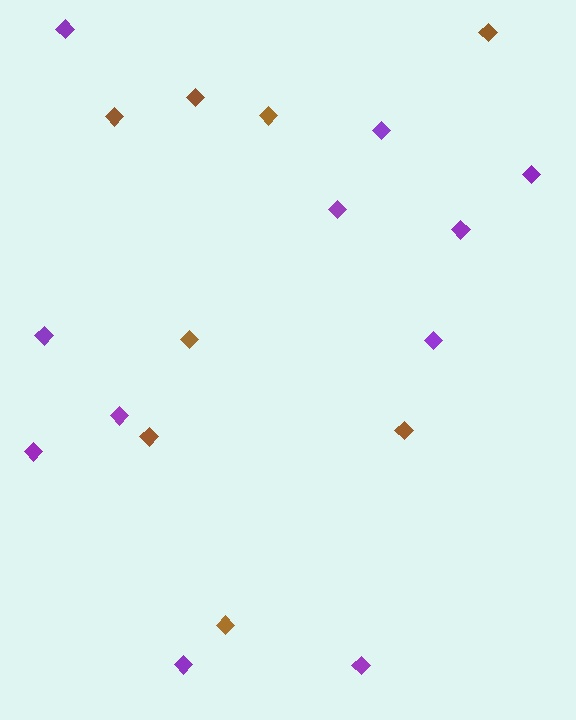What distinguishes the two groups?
There are 2 groups: one group of brown diamonds (8) and one group of purple diamonds (11).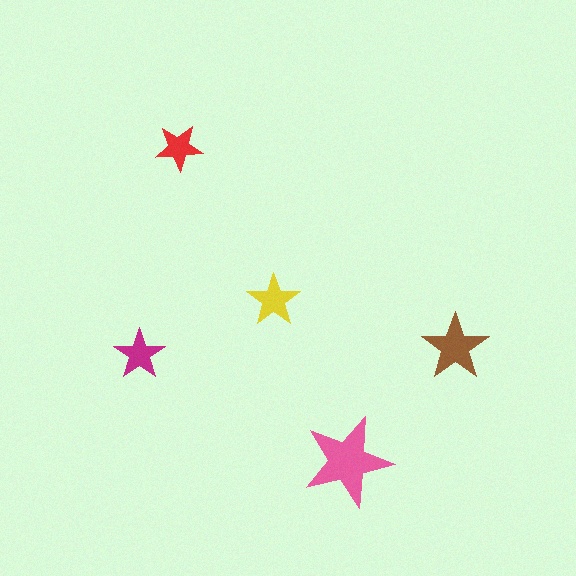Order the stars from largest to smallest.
the pink one, the brown one, the yellow one, the magenta one, the red one.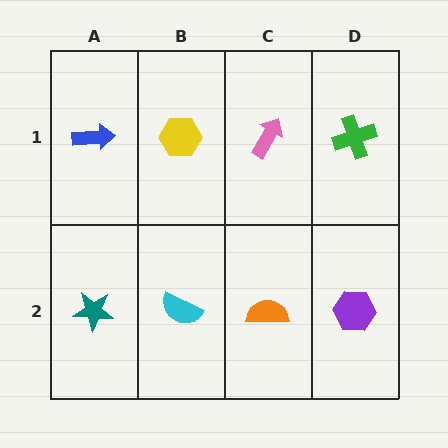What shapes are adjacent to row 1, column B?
A cyan semicircle (row 2, column B), a blue arrow (row 1, column A), a pink arrow (row 1, column C).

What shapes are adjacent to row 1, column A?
A teal star (row 2, column A), a yellow hexagon (row 1, column B).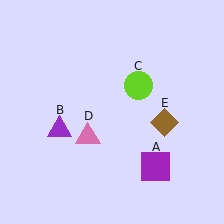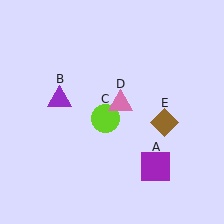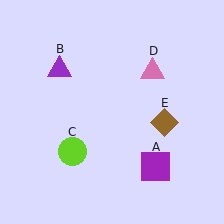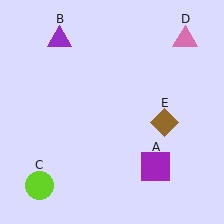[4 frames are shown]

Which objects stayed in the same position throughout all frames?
Purple square (object A) and brown diamond (object E) remained stationary.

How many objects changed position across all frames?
3 objects changed position: purple triangle (object B), lime circle (object C), pink triangle (object D).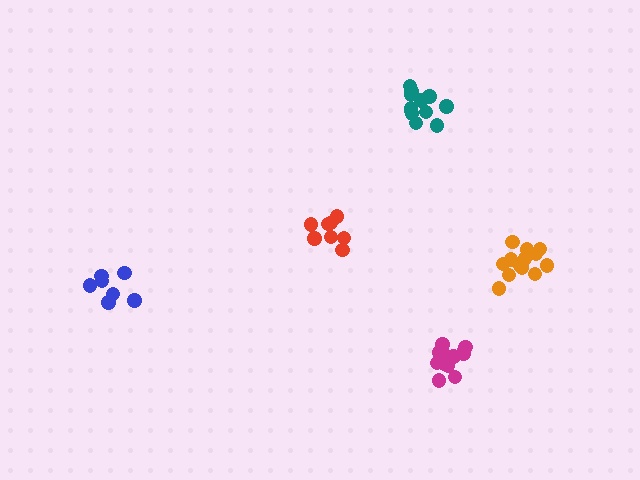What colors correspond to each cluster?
The clusters are colored: magenta, red, teal, orange, blue.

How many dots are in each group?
Group 1: 12 dots, Group 2: 8 dots, Group 3: 12 dots, Group 4: 13 dots, Group 5: 7 dots (52 total).